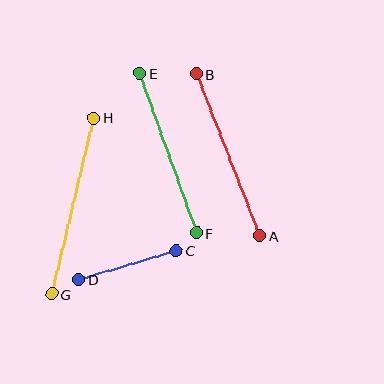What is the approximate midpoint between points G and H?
The midpoint is at approximately (73, 206) pixels.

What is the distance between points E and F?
The distance is approximately 170 pixels.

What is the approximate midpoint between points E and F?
The midpoint is at approximately (168, 153) pixels.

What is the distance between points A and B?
The distance is approximately 174 pixels.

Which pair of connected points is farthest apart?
Points G and H are farthest apart.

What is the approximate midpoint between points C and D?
The midpoint is at approximately (128, 265) pixels.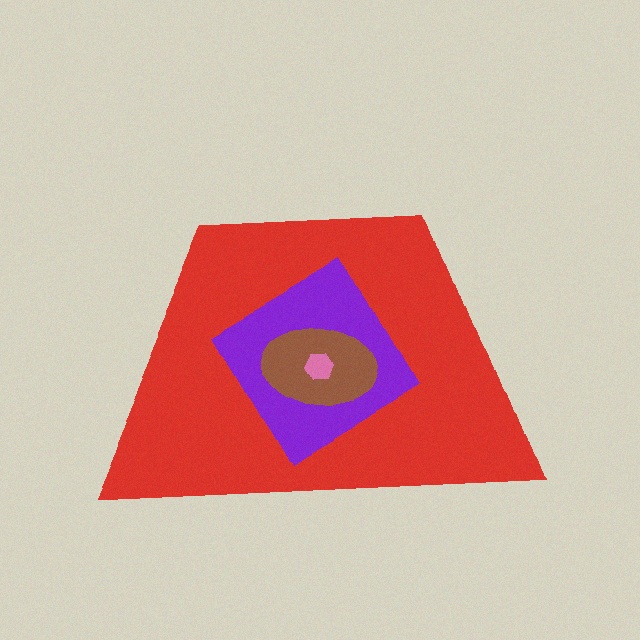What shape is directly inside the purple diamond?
The brown ellipse.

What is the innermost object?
The pink hexagon.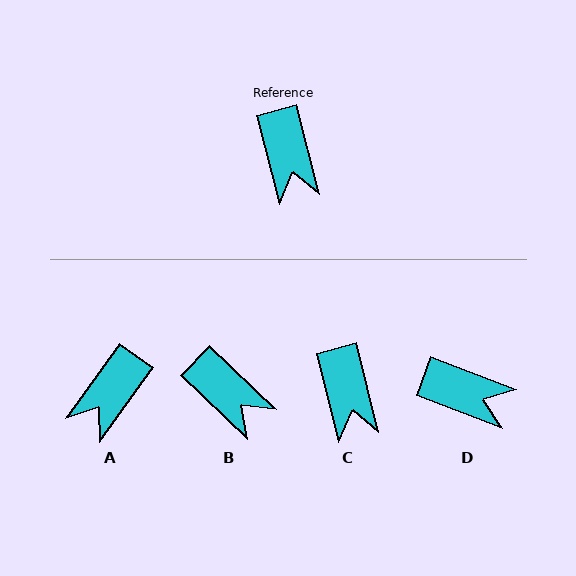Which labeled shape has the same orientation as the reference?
C.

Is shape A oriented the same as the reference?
No, it is off by about 50 degrees.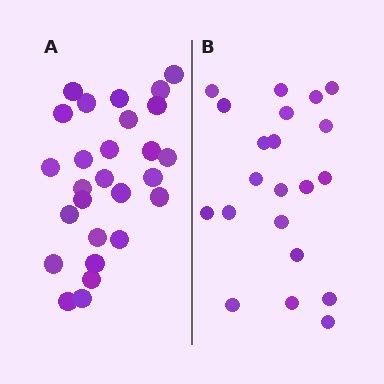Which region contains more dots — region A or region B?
Region A (the left region) has more dots.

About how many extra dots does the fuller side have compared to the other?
Region A has about 6 more dots than region B.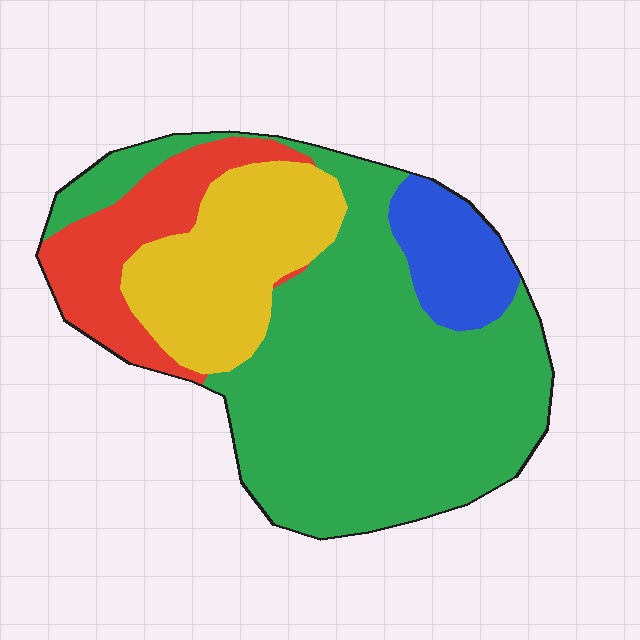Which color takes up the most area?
Green, at roughly 55%.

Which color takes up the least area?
Blue, at roughly 10%.